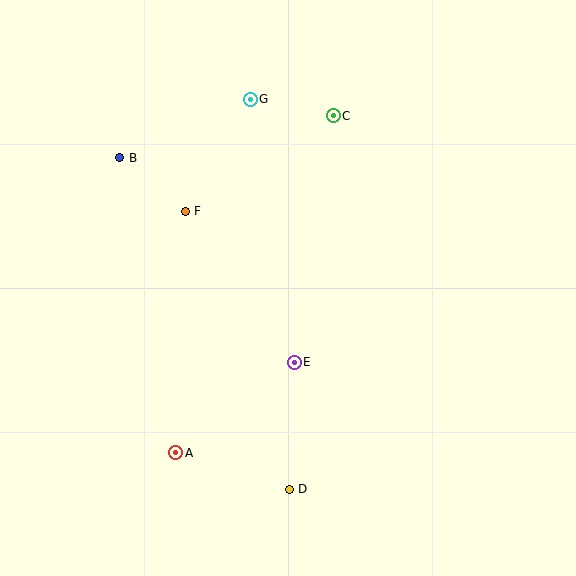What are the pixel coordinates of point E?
Point E is at (294, 362).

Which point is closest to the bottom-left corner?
Point A is closest to the bottom-left corner.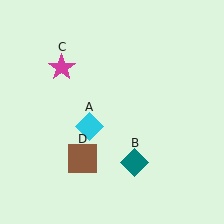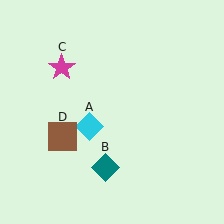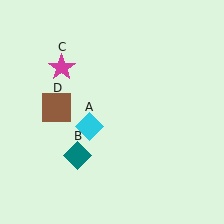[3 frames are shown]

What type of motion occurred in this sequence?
The teal diamond (object B), brown square (object D) rotated clockwise around the center of the scene.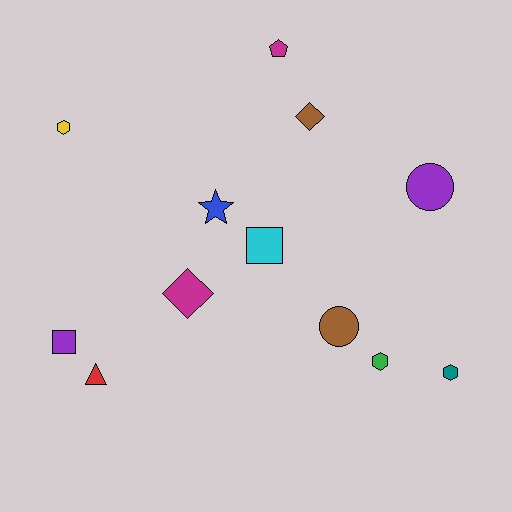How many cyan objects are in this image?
There is 1 cyan object.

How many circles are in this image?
There are 2 circles.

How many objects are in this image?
There are 12 objects.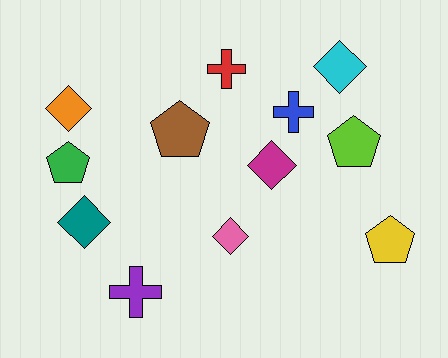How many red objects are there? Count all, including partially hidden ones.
There is 1 red object.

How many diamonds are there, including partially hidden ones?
There are 5 diamonds.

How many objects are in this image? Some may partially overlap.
There are 12 objects.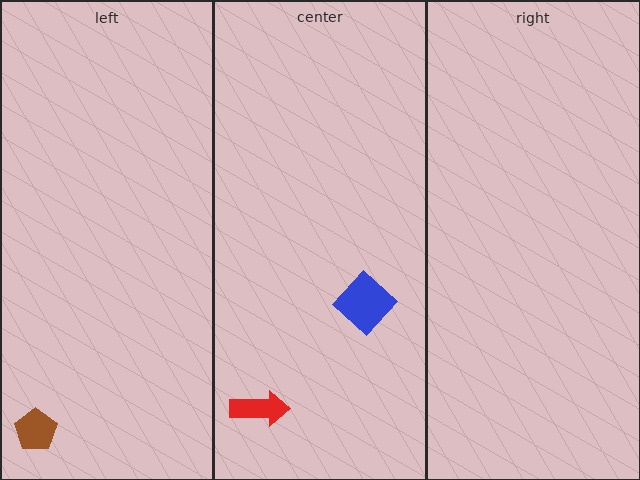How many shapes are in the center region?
2.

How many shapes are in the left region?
1.